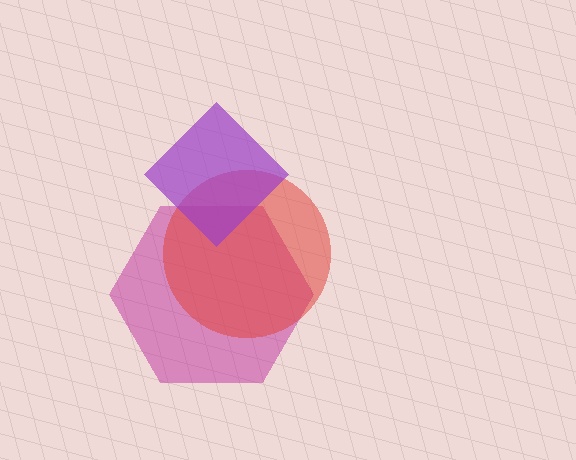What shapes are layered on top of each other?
The layered shapes are: a magenta hexagon, a red circle, a purple diamond.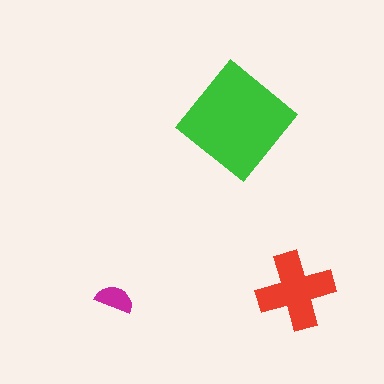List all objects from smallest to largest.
The magenta semicircle, the red cross, the green diamond.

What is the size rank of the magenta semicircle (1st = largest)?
3rd.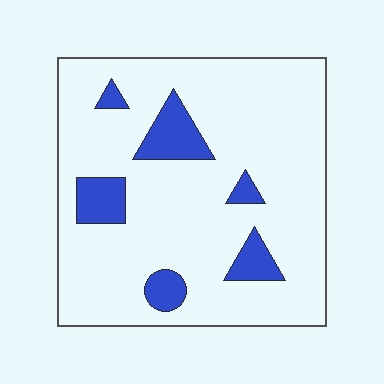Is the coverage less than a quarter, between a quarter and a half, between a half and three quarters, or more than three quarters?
Less than a quarter.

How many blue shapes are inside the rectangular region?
6.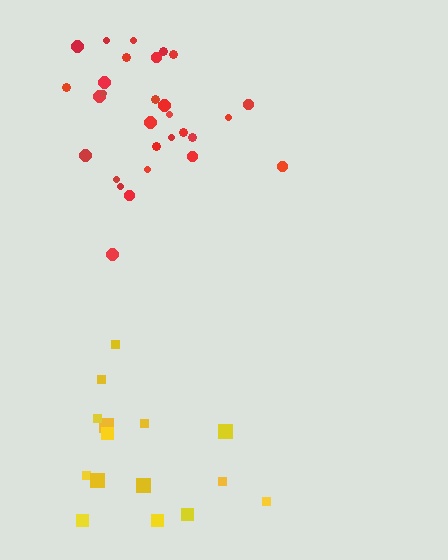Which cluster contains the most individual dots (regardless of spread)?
Red (30).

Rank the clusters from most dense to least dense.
red, yellow.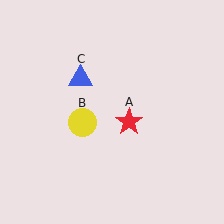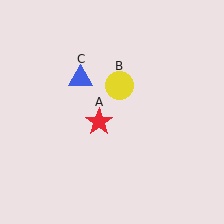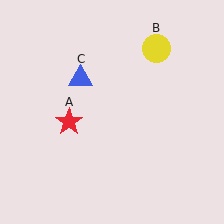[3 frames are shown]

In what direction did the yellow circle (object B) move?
The yellow circle (object B) moved up and to the right.